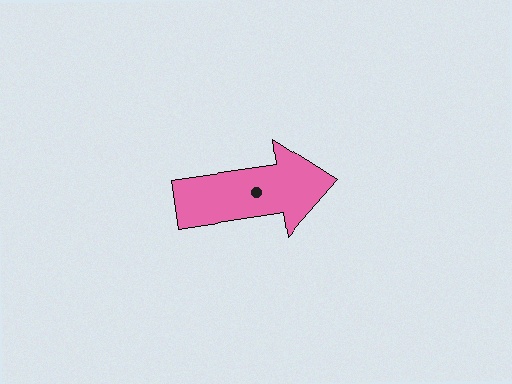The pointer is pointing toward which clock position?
Roughly 3 o'clock.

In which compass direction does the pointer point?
East.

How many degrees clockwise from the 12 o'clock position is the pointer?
Approximately 82 degrees.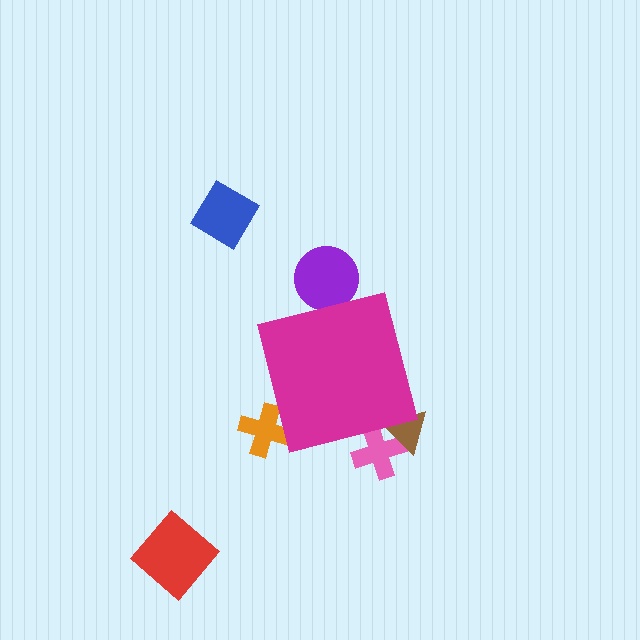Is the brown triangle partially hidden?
Yes, the brown triangle is partially hidden behind the magenta square.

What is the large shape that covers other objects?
A magenta square.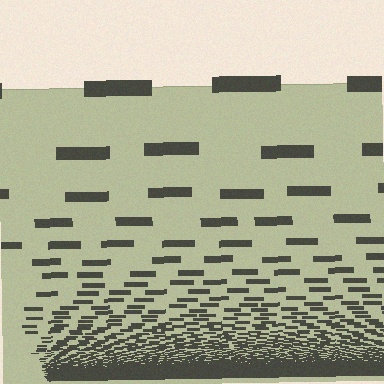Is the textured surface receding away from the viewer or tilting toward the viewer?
The surface appears to tilt toward the viewer. Texture elements get larger and sparser toward the top.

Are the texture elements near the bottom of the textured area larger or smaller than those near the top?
Smaller. The gradient is inverted — elements near the bottom are smaller and denser.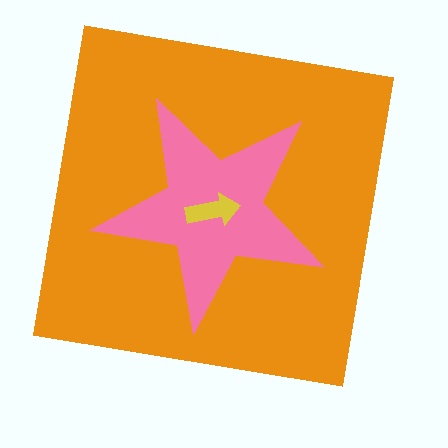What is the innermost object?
The yellow arrow.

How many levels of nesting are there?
3.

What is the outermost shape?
The orange square.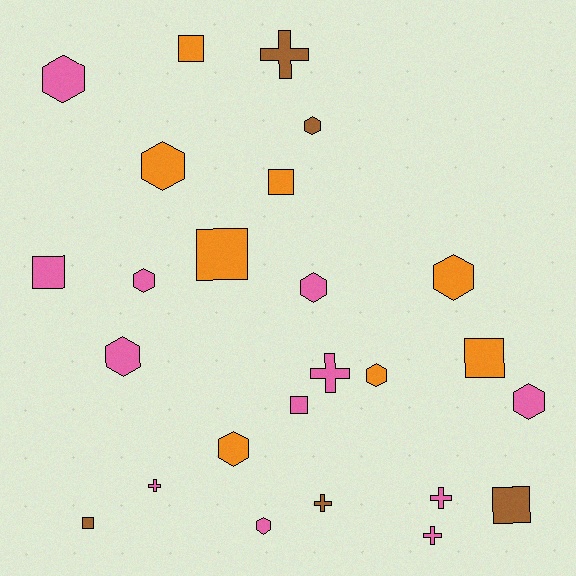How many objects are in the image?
There are 25 objects.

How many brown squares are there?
There are 2 brown squares.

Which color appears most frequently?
Pink, with 12 objects.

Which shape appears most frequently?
Hexagon, with 11 objects.